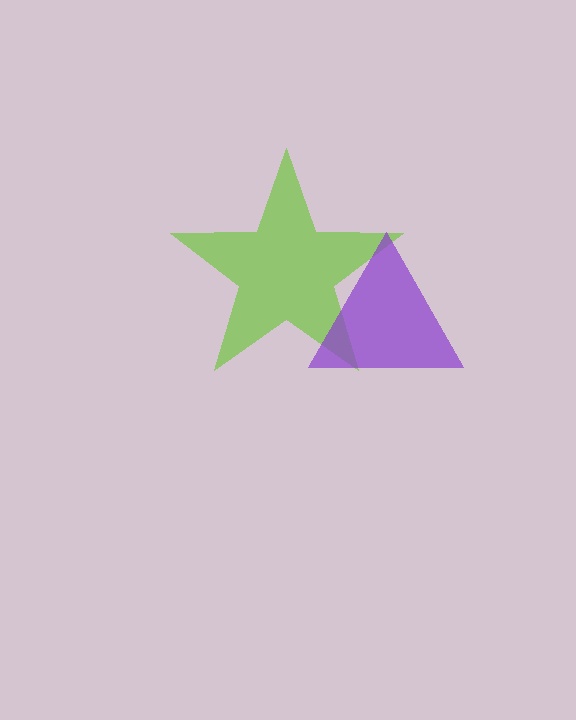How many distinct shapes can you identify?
There are 2 distinct shapes: a lime star, a purple triangle.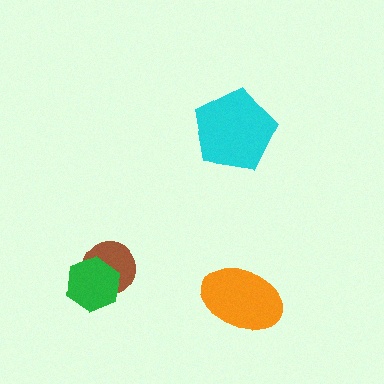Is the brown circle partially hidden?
Yes, it is partially covered by another shape.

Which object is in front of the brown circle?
The green hexagon is in front of the brown circle.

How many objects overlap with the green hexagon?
1 object overlaps with the green hexagon.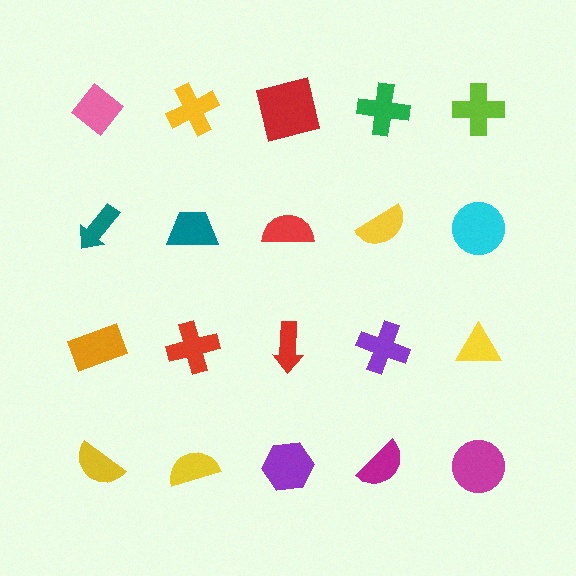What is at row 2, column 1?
A teal arrow.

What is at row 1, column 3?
A red square.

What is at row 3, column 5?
A yellow triangle.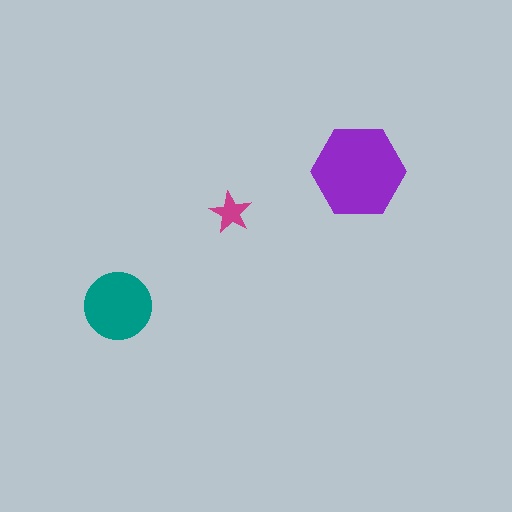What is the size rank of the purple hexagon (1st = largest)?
1st.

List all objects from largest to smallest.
The purple hexagon, the teal circle, the magenta star.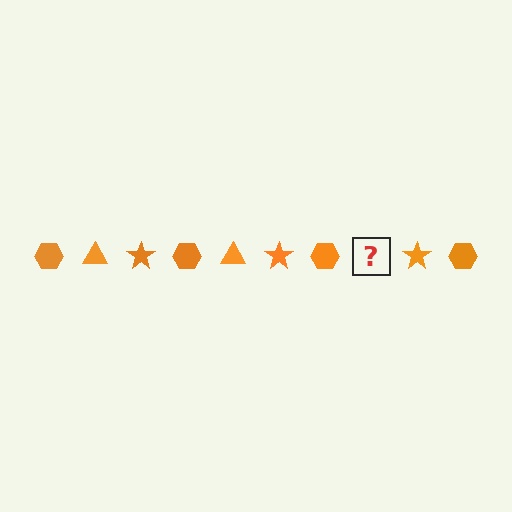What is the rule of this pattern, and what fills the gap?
The rule is that the pattern cycles through hexagon, triangle, star shapes in orange. The gap should be filled with an orange triangle.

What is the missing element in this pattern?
The missing element is an orange triangle.